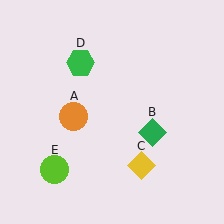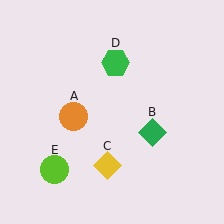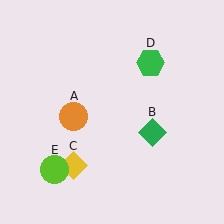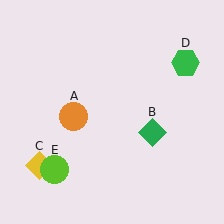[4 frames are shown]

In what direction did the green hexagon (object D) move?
The green hexagon (object D) moved right.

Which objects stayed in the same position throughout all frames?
Orange circle (object A) and green diamond (object B) and lime circle (object E) remained stationary.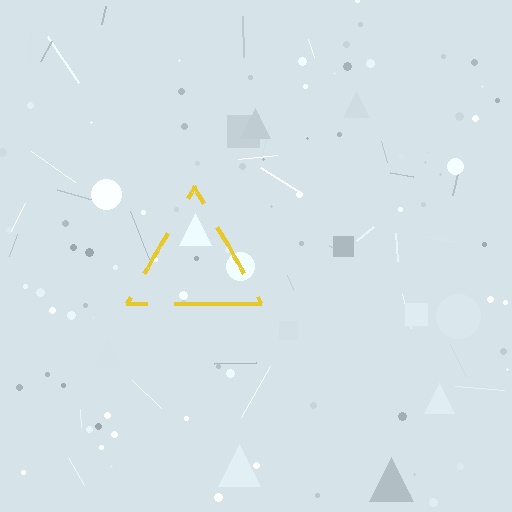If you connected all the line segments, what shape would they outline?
They would outline a triangle.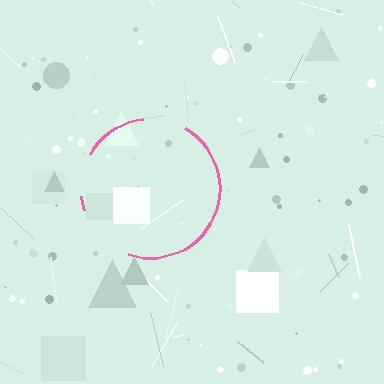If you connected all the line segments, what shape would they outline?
They would outline a circle.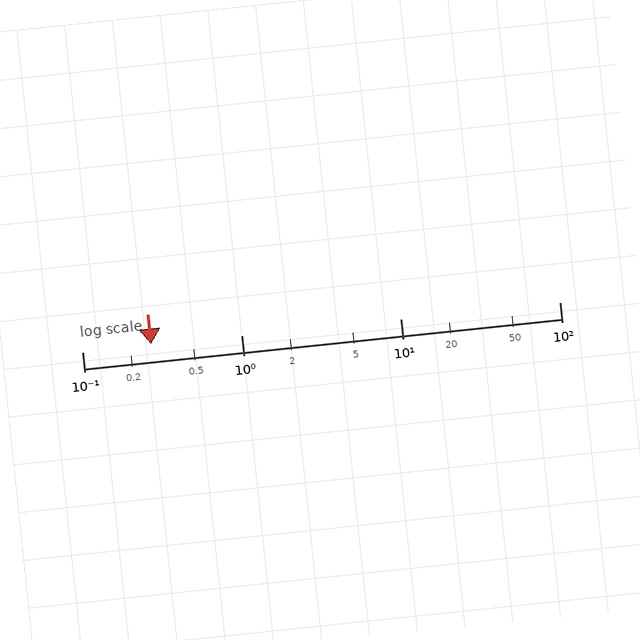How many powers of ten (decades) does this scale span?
The scale spans 3 decades, from 0.1 to 100.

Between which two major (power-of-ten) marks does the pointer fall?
The pointer is between 0.1 and 1.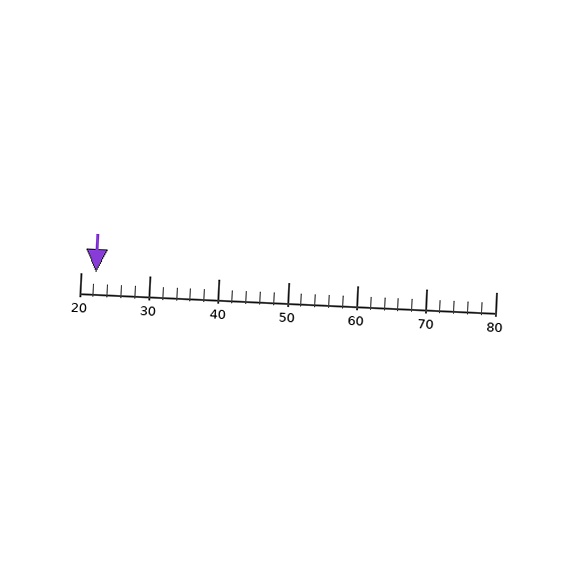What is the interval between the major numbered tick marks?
The major tick marks are spaced 10 units apart.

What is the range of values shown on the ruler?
The ruler shows values from 20 to 80.